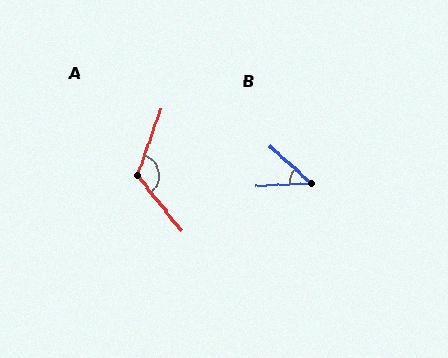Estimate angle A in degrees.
Approximately 122 degrees.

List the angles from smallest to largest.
B (44°), A (122°).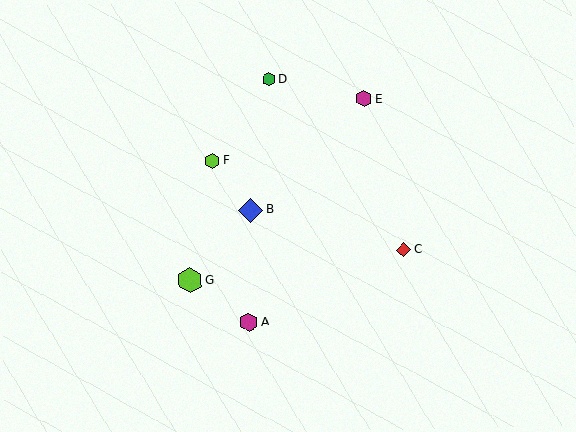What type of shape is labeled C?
Shape C is a red diamond.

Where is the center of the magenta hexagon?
The center of the magenta hexagon is at (249, 322).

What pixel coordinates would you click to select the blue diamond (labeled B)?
Click at (251, 210) to select the blue diamond B.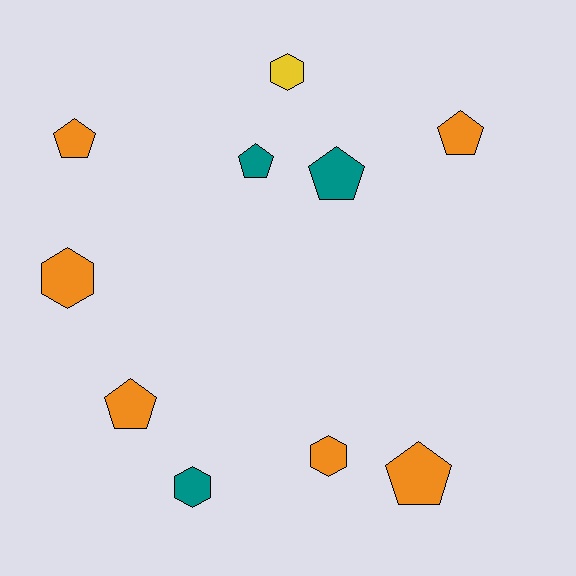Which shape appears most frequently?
Pentagon, with 6 objects.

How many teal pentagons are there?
There are 2 teal pentagons.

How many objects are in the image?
There are 10 objects.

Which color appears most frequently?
Orange, with 6 objects.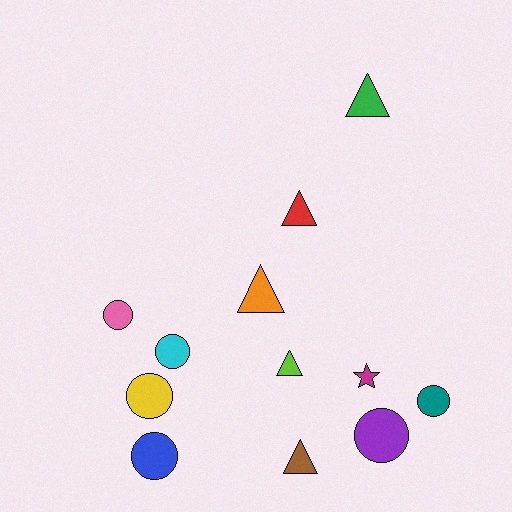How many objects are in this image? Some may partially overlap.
There are 12 objects.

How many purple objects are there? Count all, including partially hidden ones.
There is 1 purple object.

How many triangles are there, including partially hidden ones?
There are 5 triangles.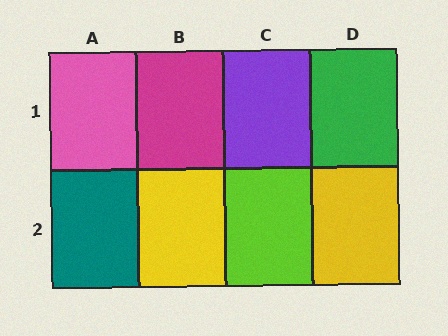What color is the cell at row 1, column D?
Green.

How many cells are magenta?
1 cell is magenta.